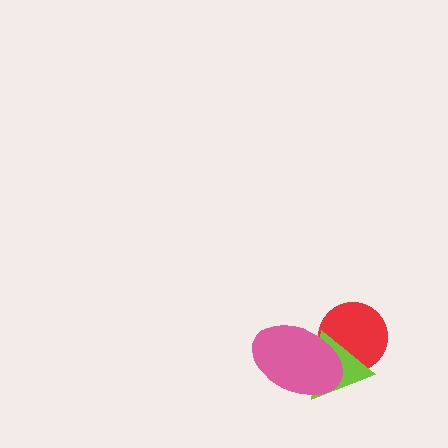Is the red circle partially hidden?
Yes, it is partially covered by another shape.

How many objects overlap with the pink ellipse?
2 objects overlap with the pink ellipse.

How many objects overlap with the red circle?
2 objects overlap with the red circle.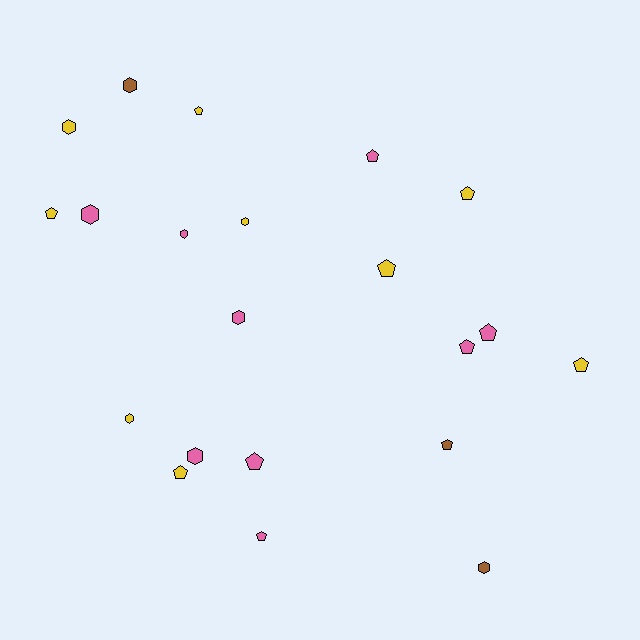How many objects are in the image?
There are 21 objects.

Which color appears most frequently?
Yellow, with 9 objects.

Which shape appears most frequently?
Pentagon, with 12 objects.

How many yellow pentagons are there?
There are 6 yellow pentagons.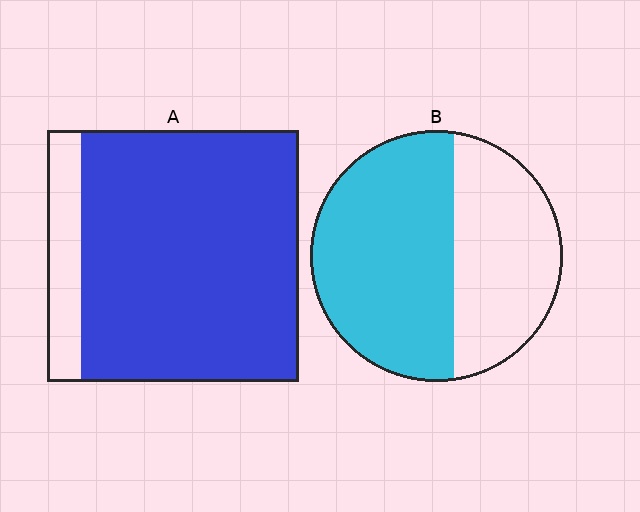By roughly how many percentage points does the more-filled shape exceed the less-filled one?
By roughly 30 percentage points (A over B).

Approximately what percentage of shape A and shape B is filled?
A is approximately 85% and B is approximately 60%.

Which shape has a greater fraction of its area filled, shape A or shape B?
Shape A.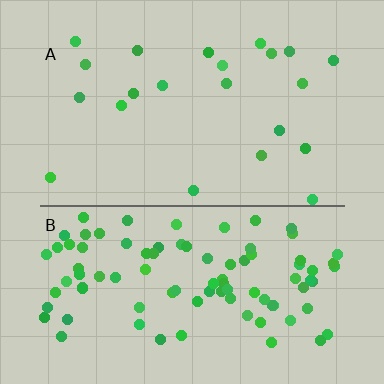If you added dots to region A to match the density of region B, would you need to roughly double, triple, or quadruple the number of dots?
Approximately quadruple.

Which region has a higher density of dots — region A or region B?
B (the bottom).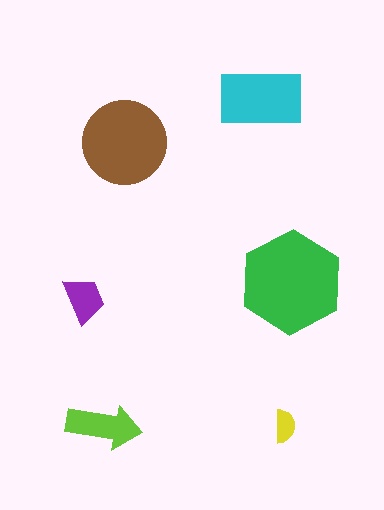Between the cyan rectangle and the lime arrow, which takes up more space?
The cyan rectangle.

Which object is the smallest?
The yellow semicircle.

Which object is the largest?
The green hexagon.